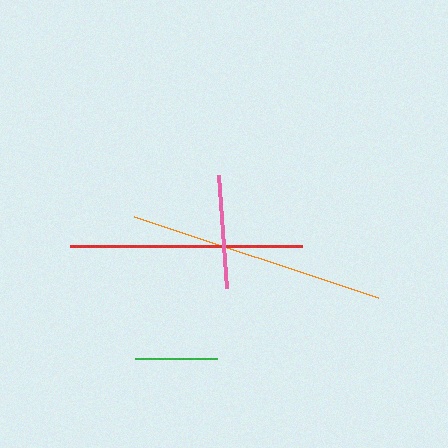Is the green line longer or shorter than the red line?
The red line is longer than the green line.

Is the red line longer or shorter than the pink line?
The red line is longer than the pink line.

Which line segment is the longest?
The orange line is the longest at approximately 257 pixels.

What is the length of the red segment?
The red segment is approximately 233 pixels long.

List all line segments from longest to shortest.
From longest to shortest: orange, red, pink, green.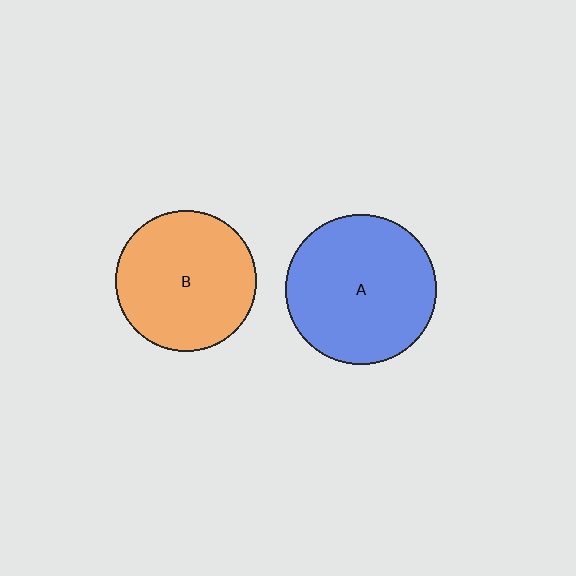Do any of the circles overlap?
No, none of the circles overlap.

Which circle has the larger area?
Circle A (blue).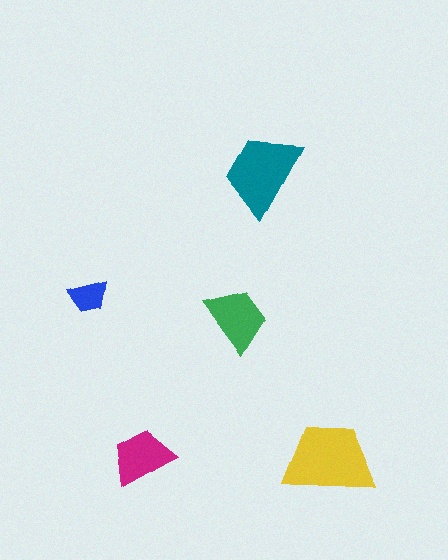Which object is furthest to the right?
The yellow trapezoid is rightmost.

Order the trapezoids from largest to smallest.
the yellow one, the teal one, the green one, the magenta one, the blue one.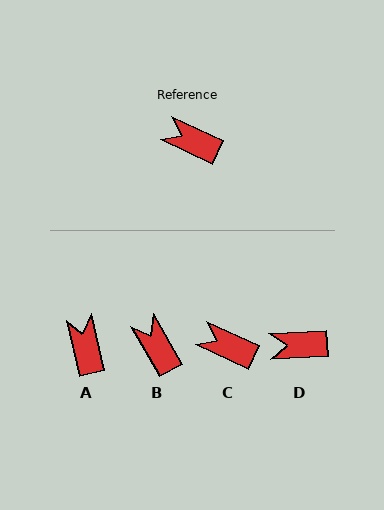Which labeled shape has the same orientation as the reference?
C.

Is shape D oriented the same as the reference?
No, it is off by about 27 degrees.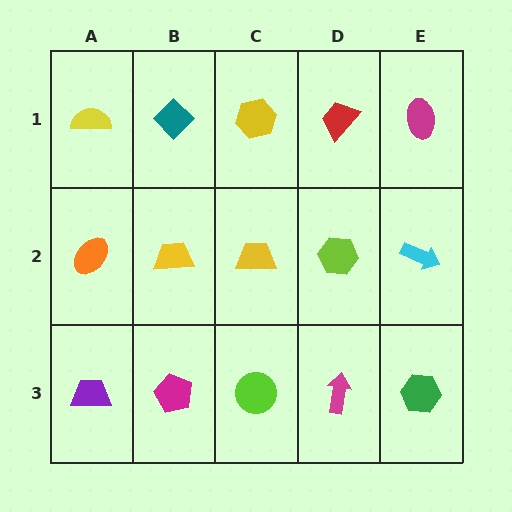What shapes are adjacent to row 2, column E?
A magenta ellipse (row 1, column E), a green hexagon (row 3, column E), a lime hexagon (row 2, column D).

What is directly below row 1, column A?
An orange ellipse.